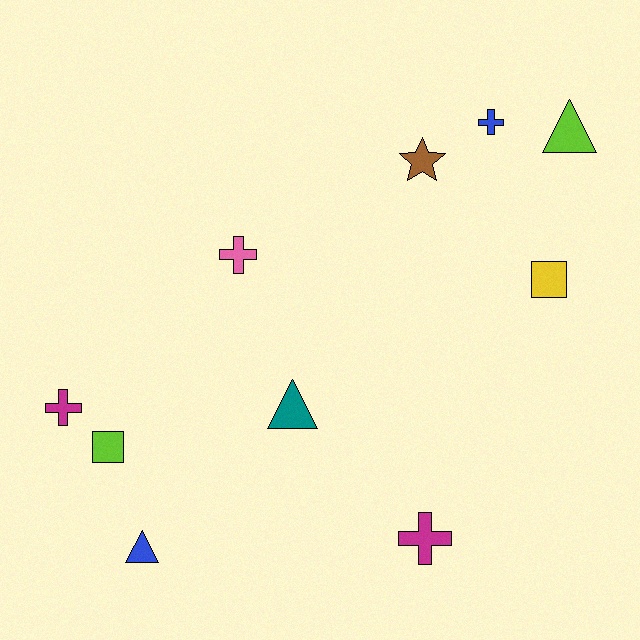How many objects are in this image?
There are 10 objects.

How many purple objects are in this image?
There are no purple objects.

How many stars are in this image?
There is 1 star.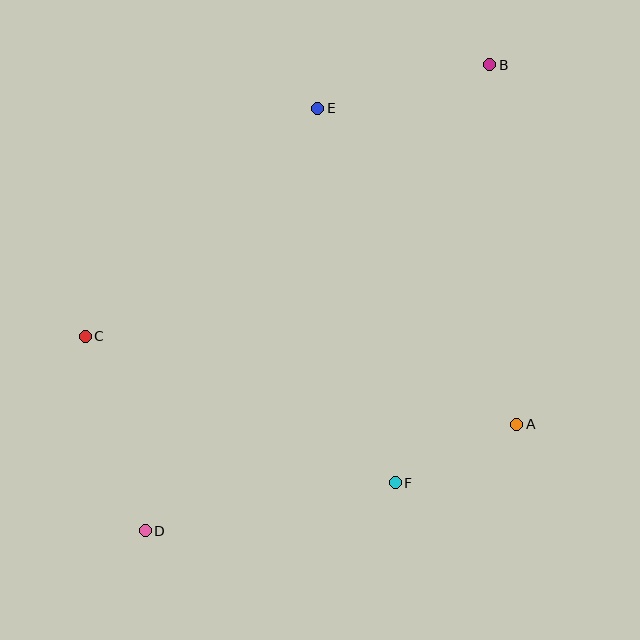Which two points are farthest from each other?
Points B and D are farthest from each other.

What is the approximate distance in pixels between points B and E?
The distance between B and E is approximately 178 pixels.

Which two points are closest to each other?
Points A and F are closest to each other.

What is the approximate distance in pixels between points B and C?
The distance between B and C is approximately 487 pixels.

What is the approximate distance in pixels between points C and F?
The distance between C and F is approximately 343 pixels.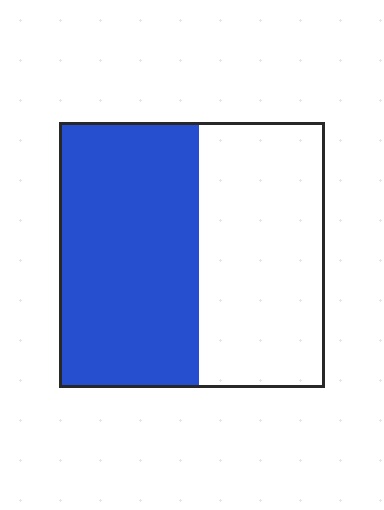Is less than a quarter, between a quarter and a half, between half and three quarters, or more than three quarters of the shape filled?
Between half and three quarters.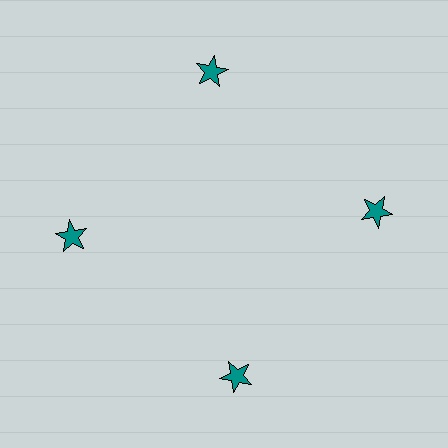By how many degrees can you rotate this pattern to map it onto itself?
The pattern maps onto itself every 90 degrees of rotation.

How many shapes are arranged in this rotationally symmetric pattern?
There are 4 shapes, arranged in 4 groups of 1.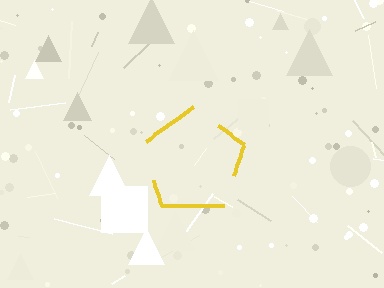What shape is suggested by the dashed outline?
The dashed outline suggests a pentagon.